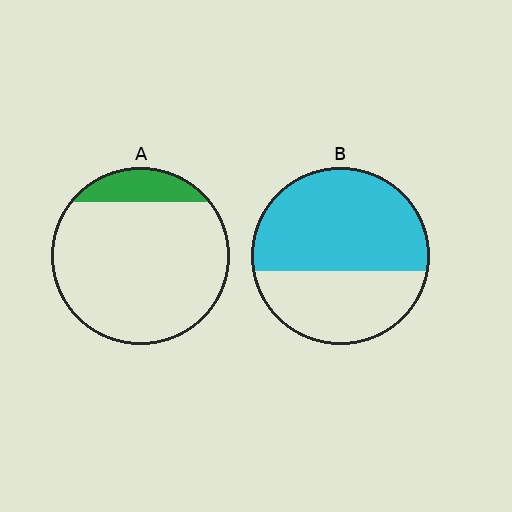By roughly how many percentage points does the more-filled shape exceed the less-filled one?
By roughly 45 percentage points (B over A).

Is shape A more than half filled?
No.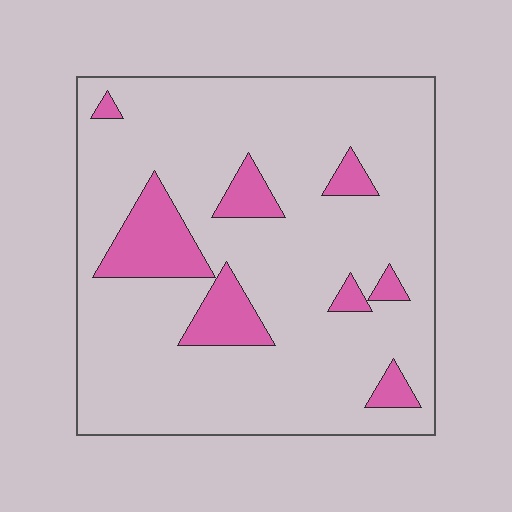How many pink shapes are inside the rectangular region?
8.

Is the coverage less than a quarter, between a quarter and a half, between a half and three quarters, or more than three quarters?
Less than a quarter.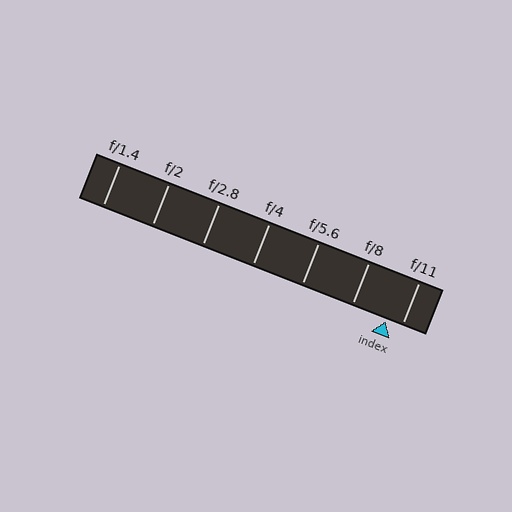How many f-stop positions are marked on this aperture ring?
There are 7 f-stop positions marked.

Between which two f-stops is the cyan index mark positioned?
The index mark is between f/8 and f/11.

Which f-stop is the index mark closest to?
The index mark is closest to f/11.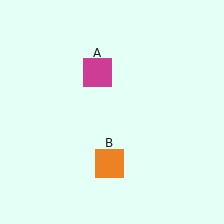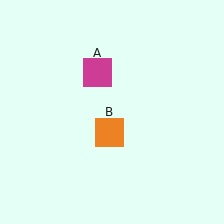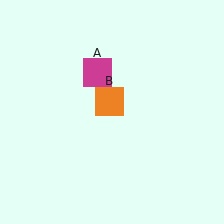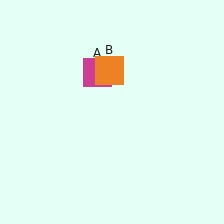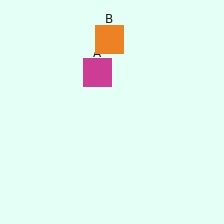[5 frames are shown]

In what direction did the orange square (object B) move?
The orange square (object B) moved up.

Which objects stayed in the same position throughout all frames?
Magenta square (object A) remained stationary.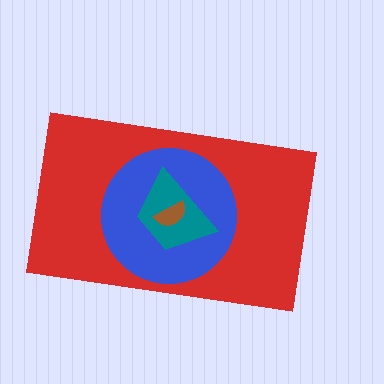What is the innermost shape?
The brown semicircle.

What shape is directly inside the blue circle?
The teal trapezoid.